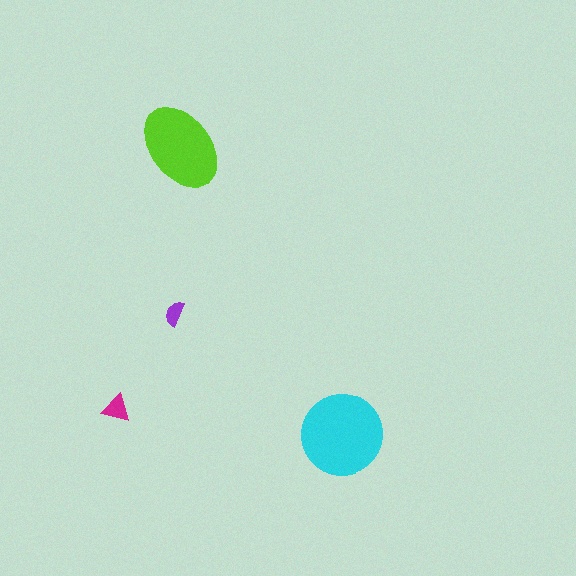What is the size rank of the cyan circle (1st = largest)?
1st.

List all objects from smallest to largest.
The purple semicircle, the magenta triangle, the lime ellipse, the cyan circle.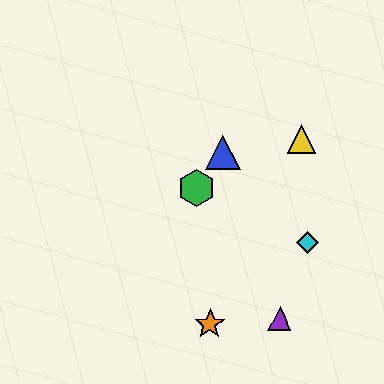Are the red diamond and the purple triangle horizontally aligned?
No, the red diamond is at y≈243 and the purple triangle is at y≈319.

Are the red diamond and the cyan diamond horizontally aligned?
Yes, both are at y≈243.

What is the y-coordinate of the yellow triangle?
The yellow triangle is at y≈139.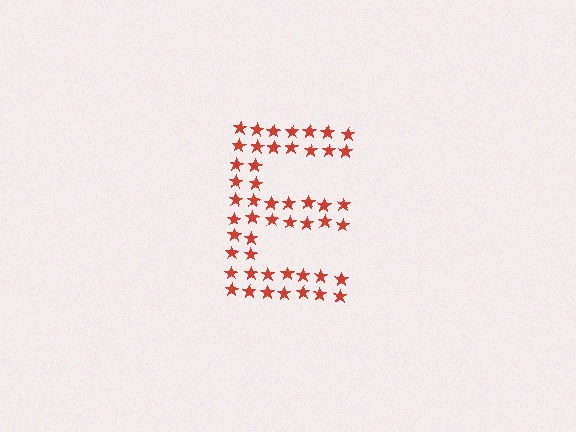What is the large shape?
The large shape is the letter E.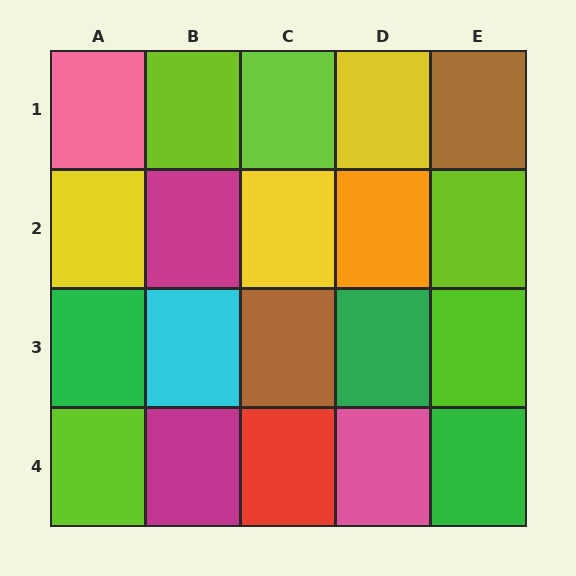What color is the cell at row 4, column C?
Red.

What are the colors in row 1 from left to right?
Pink, lime, lime, yellow, brown.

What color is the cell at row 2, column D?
Orange.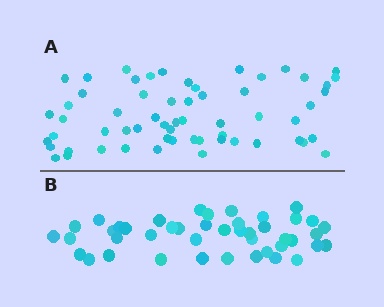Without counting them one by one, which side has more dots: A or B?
Region A (the top region) has more dots.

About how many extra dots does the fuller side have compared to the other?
Region A has approximately 15 more dots than region B.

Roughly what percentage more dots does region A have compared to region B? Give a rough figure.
About 35% more.